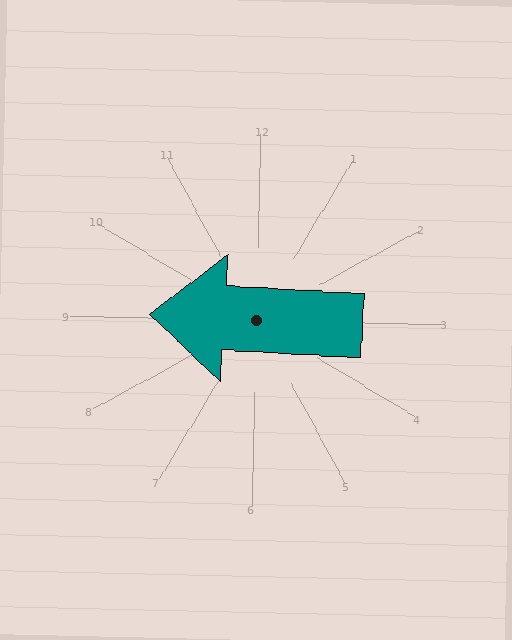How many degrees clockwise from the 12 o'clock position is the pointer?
Approximately 272 degrees.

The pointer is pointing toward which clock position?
Roughly 9 o'clock.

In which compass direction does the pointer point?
West.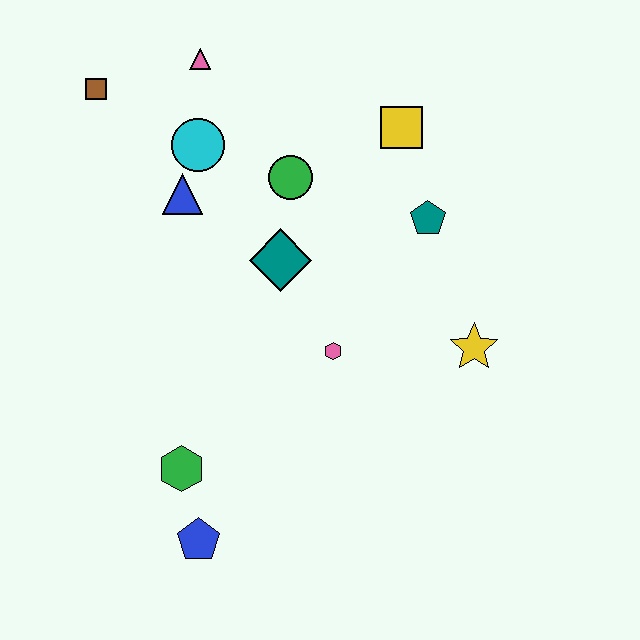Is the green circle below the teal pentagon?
No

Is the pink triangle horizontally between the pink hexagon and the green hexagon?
Yes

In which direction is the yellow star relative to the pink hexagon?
The yellow star is to the right of the pink hexagon.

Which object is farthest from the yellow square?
The blue pentagon is farthest from the yellow square.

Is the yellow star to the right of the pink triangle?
Yes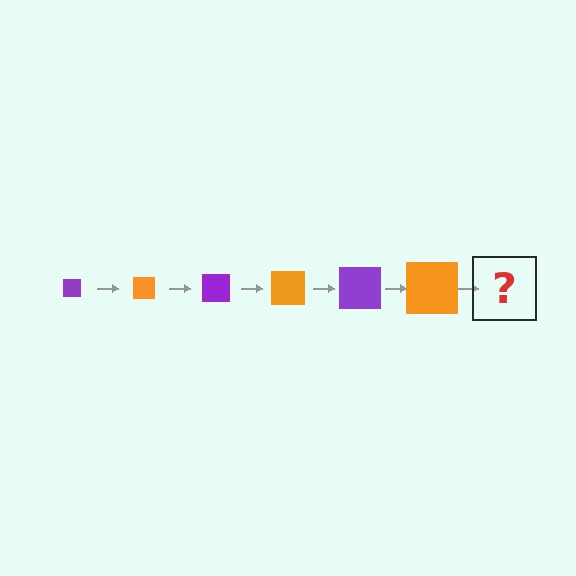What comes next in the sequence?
The next element should be a purple square, larger than the previous one.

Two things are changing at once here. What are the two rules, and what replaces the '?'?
The two rules are that the square grows larger each step and the color cycles through purple and orange. The '?' should be a purple square, larger than the previous one.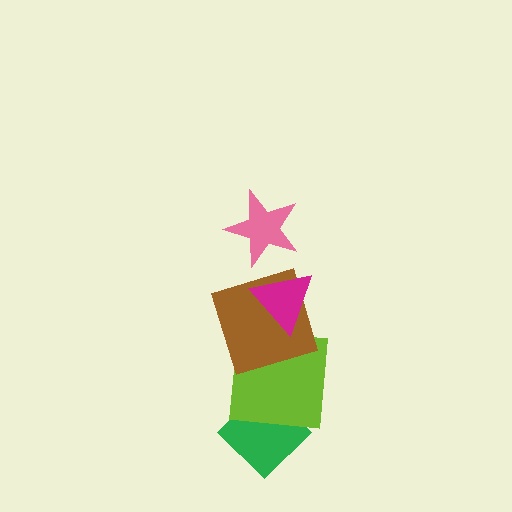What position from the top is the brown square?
The brown square is 3rd from the top.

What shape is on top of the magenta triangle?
The pink star is on top of the magenta triangle.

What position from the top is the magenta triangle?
The magenta triangle is 2nd from the top.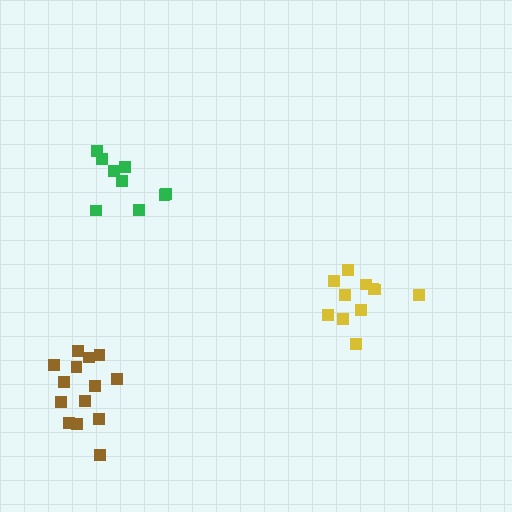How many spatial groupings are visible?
There are 3 spatial groupings.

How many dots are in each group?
Group 1: 9 dots, Group 2: 11 dots, Group 3: 14 dots (34 total).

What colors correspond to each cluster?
The clusters are colored: green, yellow, brown.